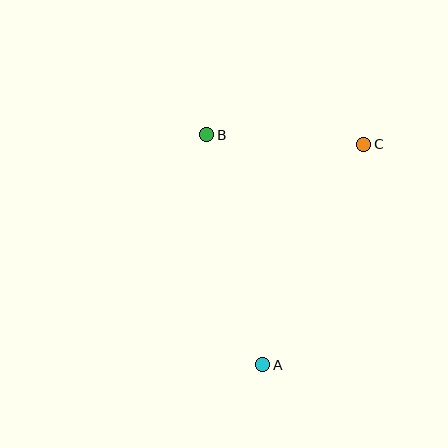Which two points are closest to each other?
Points B and C are closest to each other.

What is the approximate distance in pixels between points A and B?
The distance between A and B is approximately 237 pixels.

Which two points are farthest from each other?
Points A and C are farthest from each other.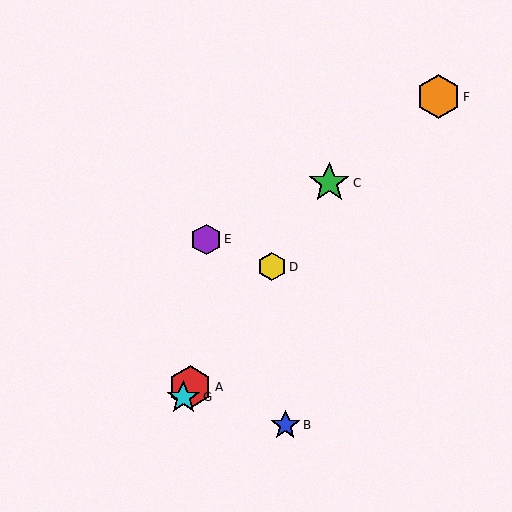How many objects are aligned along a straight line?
4 objects (A, C, D, G) are aligned along a straight line.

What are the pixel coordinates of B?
Object B is at (285, 425).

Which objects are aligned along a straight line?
Objects A, C, D, G are aligned along a straight line.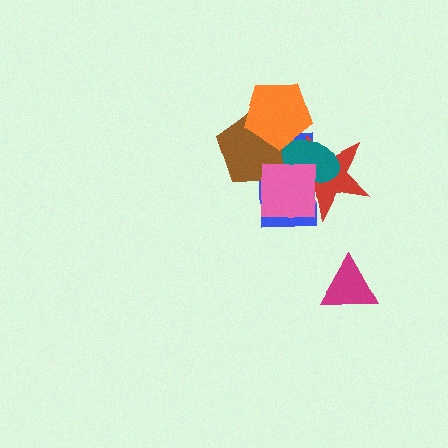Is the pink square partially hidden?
No, no other shape covers it.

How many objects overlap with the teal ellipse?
5 objects overlap with the teal ellipse.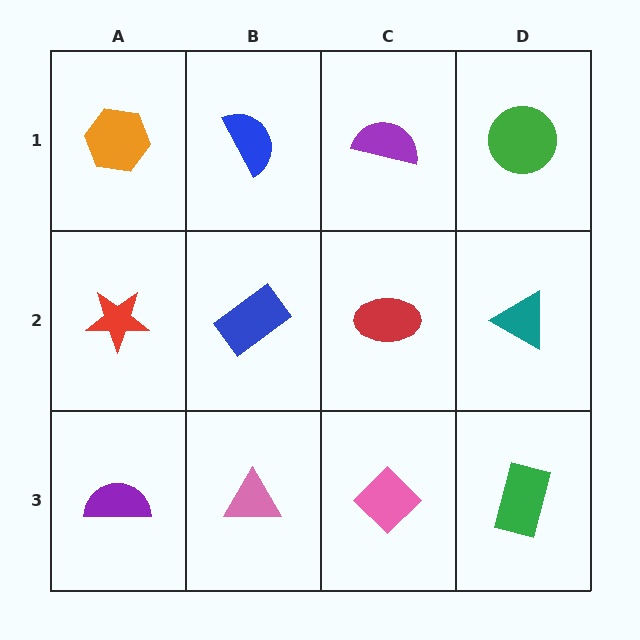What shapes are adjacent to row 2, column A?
An orange hexagon (row 1, column A), a purple semicircle (row 3, column A), a blue rectangle (row 2, column B).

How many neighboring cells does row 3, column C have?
3.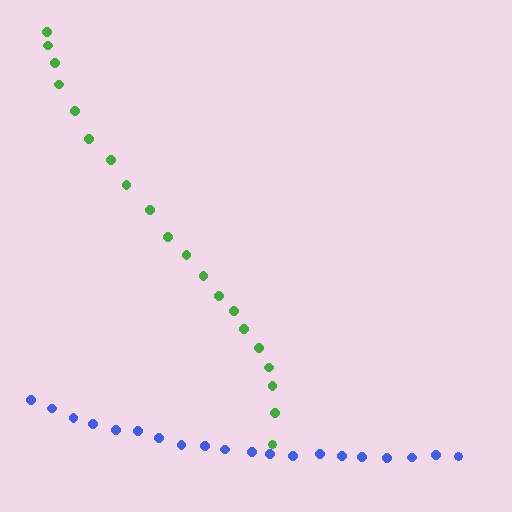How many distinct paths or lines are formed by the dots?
There are 2 distinct paths.